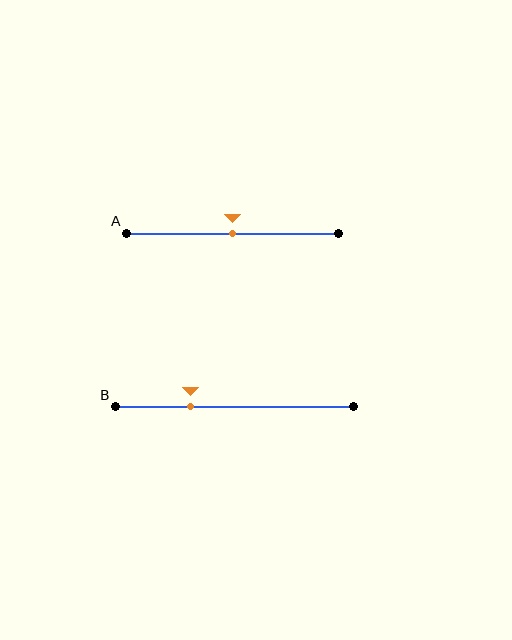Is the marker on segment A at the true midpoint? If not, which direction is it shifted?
Yes, the marker on segment A is at the true midpoint.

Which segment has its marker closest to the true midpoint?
Segment A has its marker closest to the true midpoint.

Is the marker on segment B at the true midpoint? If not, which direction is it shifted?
No, the marker on segment B is shifted to the left by about 19% of the segment length.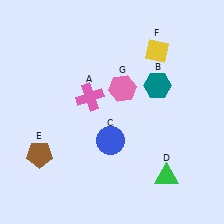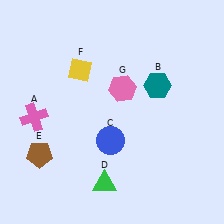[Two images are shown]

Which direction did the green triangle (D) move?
The green triangle (D) moved left.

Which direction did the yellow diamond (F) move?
The yellow diamond (F) moved left.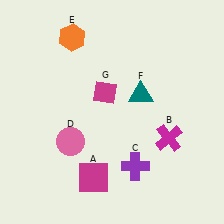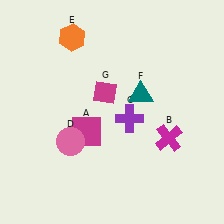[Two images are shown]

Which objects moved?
The objects that moved are: the magenta square (A), the purple cross (C).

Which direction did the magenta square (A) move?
The magenta square (A) moved up.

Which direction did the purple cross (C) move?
The purple cross (C) moved up.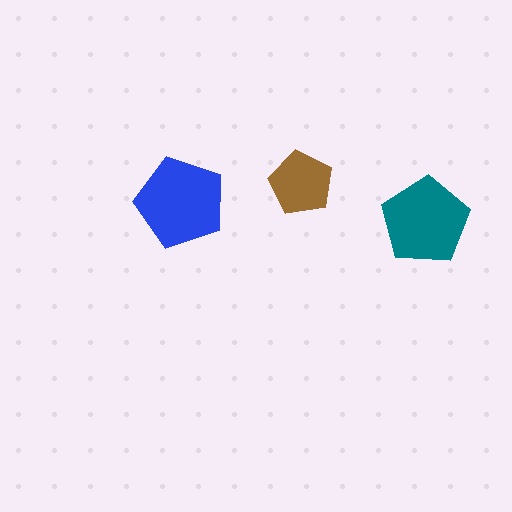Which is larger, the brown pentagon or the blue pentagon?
The blue one.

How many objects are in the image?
There are 3 objects in the image.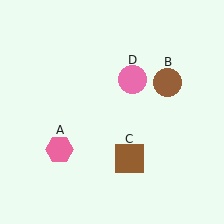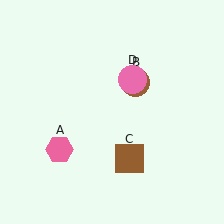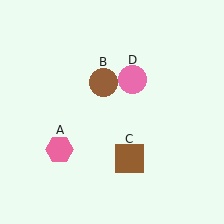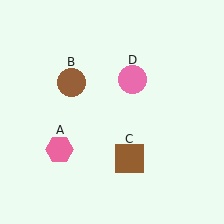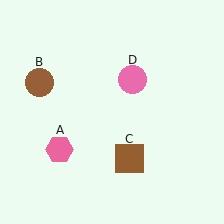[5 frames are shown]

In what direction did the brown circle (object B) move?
The brown circle (object B) moved left.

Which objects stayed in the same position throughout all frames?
Pink hexagon (object A) and brown square (object C) and pink circle (object D) remained stationary.